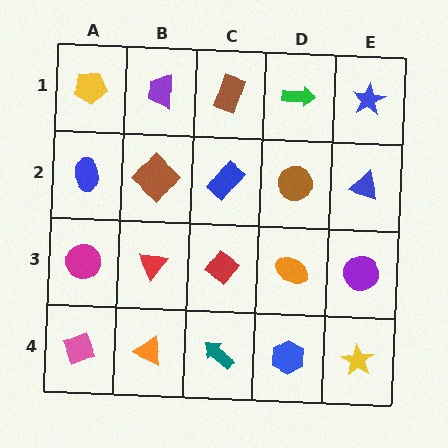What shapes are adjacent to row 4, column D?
An orange ellipse (row 3, column D), a teal arrow (row 4, column C), a yellow star (row 4, column E).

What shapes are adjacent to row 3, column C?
A blue rectangle (row 2, column C), a teal arrow (row 4, column C), a red triangle (row 3, column B), an orange ellipse (row 3, column D).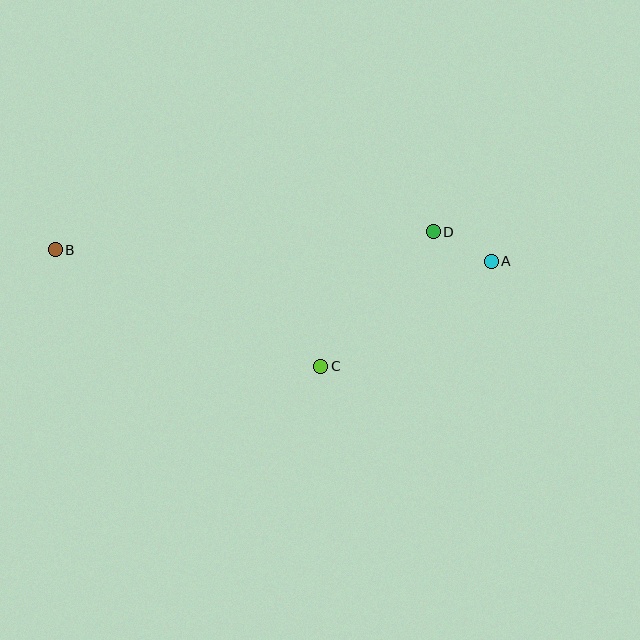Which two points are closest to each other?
Points A and D are closest to each other.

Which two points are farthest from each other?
Points A and B are farthest from each other.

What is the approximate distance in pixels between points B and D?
The distance between B and D is approximately 379 pixels.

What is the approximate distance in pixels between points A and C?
The distance between A and C is approximately 200 pixels.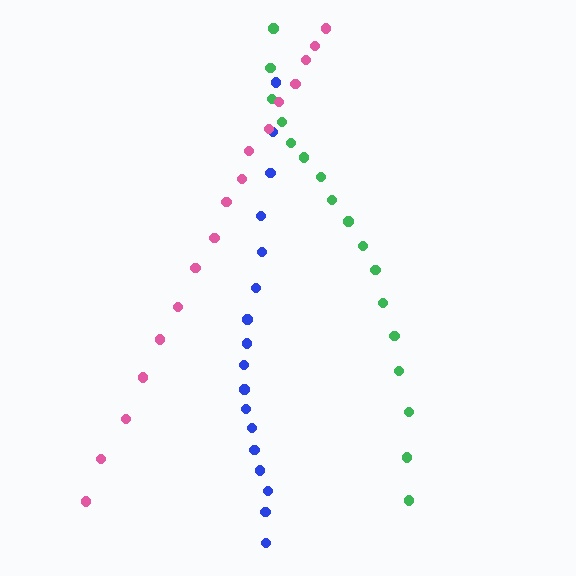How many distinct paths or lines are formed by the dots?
There are 3 distinct paths.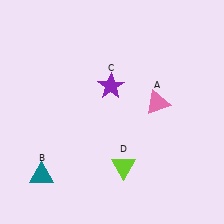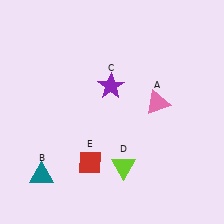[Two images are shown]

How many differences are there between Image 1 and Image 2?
There is 1 difference between the two images.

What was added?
A red diamond (E) was added in Image 2.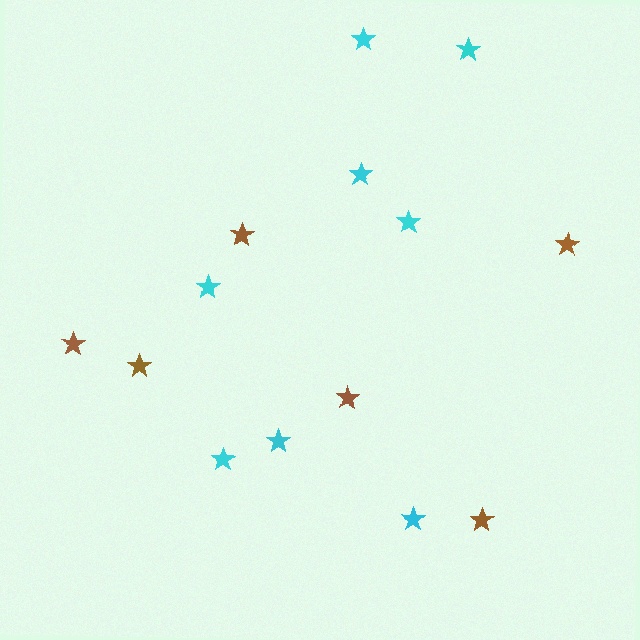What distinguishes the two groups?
There are 2 groups: one group of brown stars (6) and one group of cyan stars (8).